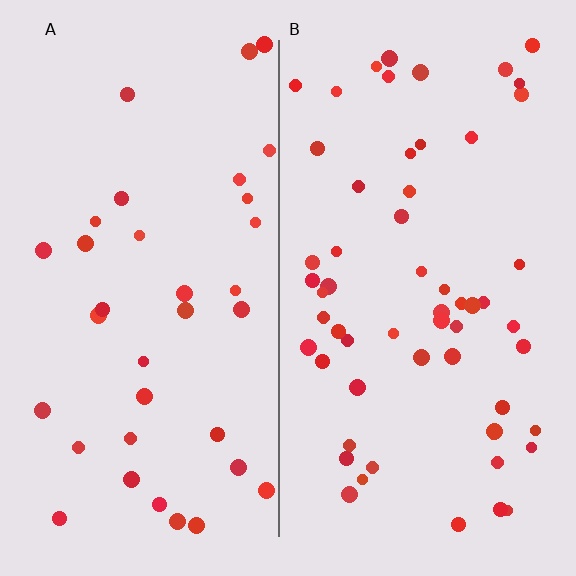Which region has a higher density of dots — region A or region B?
B (the right).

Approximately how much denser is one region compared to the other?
Approximately 1.7× — region B over region A.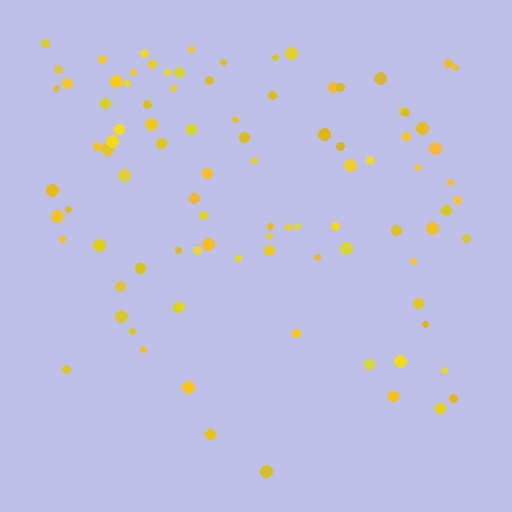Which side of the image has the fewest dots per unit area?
The bottom.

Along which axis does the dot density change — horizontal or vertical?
Vertical.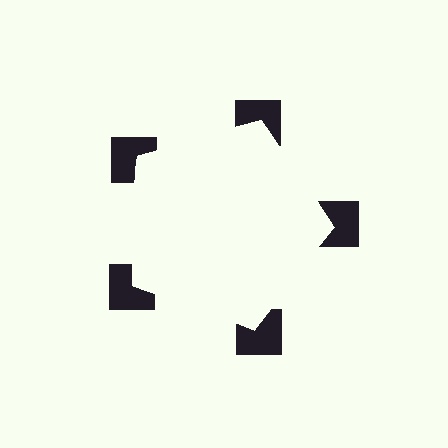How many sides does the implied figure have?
5 sides.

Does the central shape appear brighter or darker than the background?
It typically appears slightly brighter than the background, even though no actual brightness change is drawn.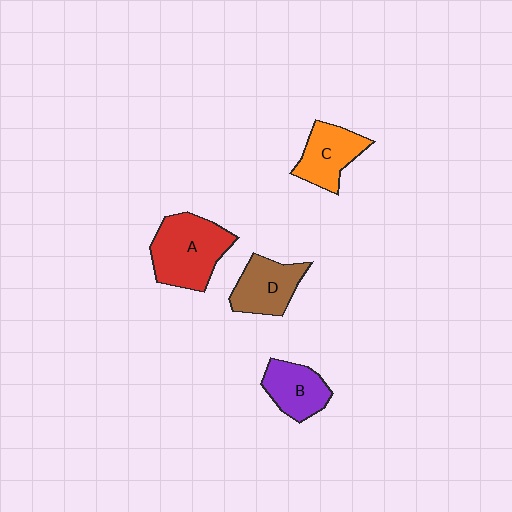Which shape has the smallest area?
Shape B (purple).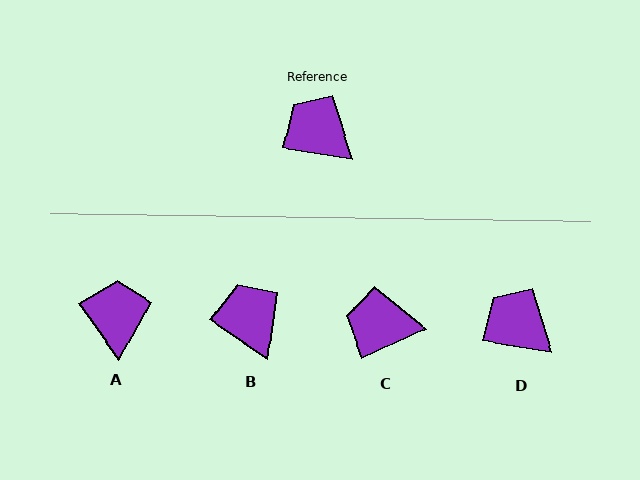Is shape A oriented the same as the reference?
No, it is off by about 46 degrees.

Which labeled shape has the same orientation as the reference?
D.